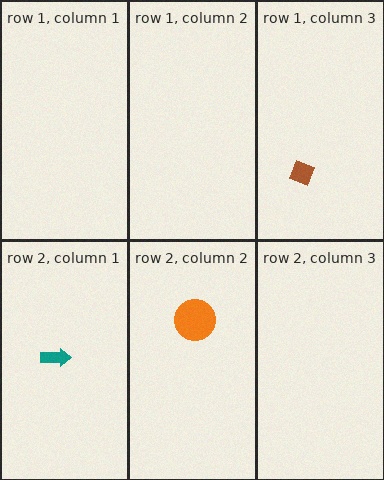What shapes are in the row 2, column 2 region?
The orange circle.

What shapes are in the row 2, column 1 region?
The teal arrow.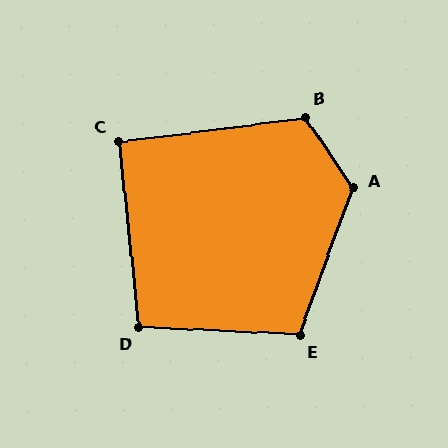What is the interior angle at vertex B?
Approximately 117 degrees (obtuse).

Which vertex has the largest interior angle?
A, at approximately 126 degrees.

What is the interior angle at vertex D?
Approximately 99 degrees (obtuse).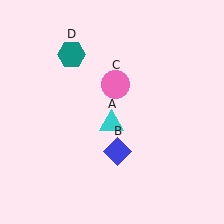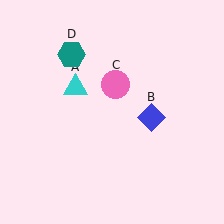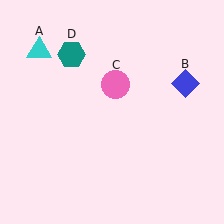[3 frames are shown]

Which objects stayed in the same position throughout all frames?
Pink circle (object C) and teal hexagon (object D) remained stationary.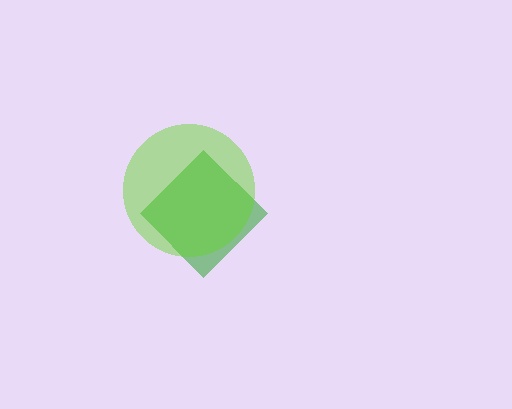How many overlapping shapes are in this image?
There are 2 overlapping shapes in the image.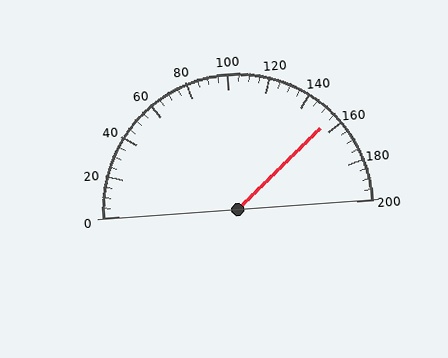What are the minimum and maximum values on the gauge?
The gauge ranges from 0 to 200.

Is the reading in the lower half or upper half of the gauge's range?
The reading is in the upper half of the range (0 to 200).